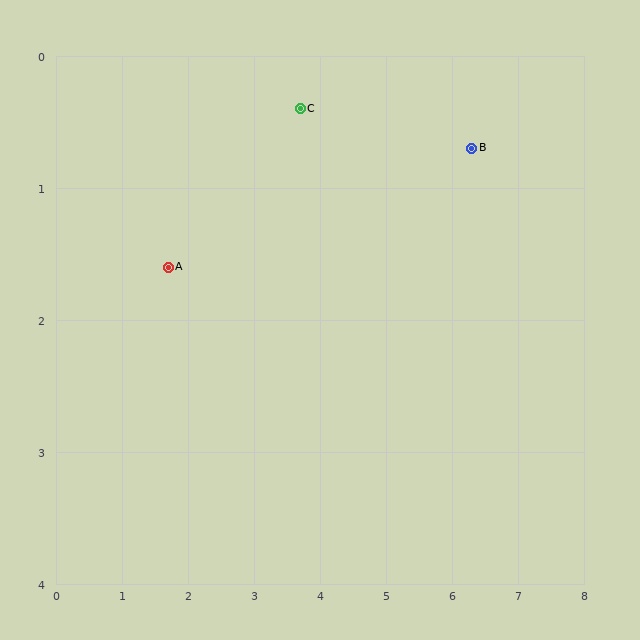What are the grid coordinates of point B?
Point B is at approximately (6.3, 0.7).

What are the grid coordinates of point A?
Point A is at approximately (1.7, 1.6).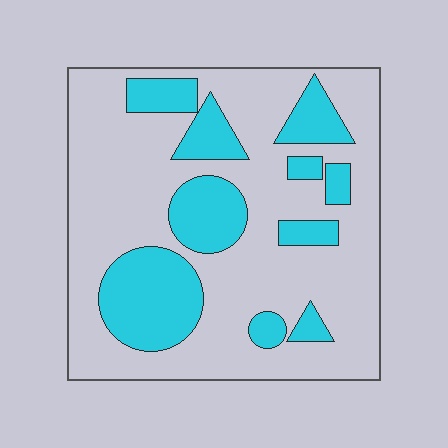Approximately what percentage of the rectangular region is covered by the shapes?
Approximately 30%.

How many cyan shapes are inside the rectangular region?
10.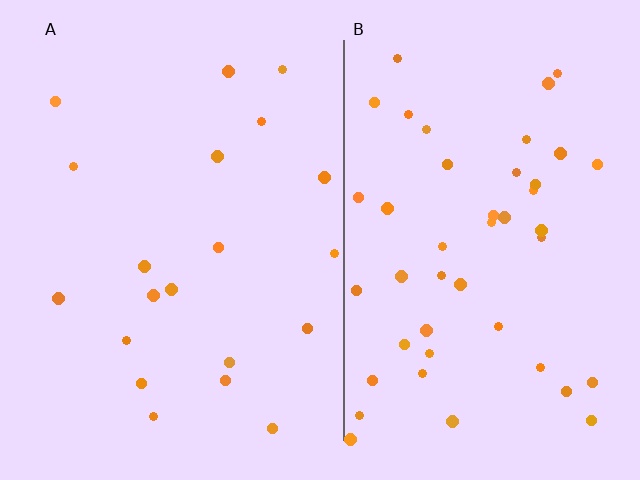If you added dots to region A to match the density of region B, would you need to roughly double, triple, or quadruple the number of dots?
Approximately double.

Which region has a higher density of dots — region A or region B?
B (the right).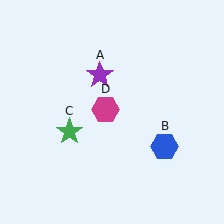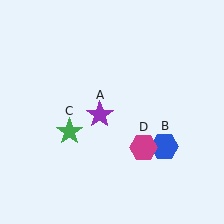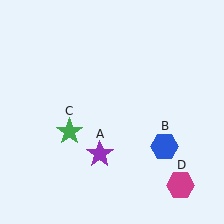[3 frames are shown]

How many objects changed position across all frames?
2 objects changed position: purple star (object A), magenta hexagon (object D).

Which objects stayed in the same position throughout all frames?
Blue hexagon (object B) and green star (object C) remained stationary.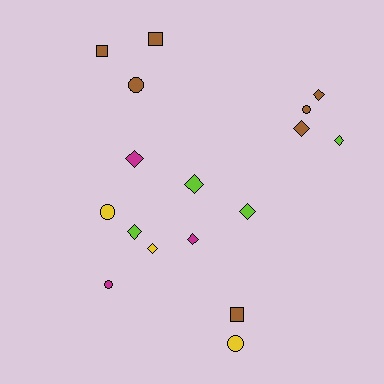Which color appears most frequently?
Brown, with 7 objects.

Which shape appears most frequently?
Diamond, with 9 objects.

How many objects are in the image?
There are 17 objects.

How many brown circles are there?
There are 2 brown circles.